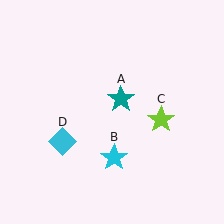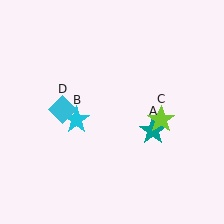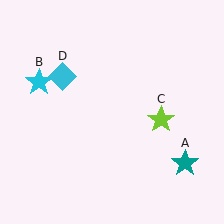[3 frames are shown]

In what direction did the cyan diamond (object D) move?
The cyan diamond (object D) moved up.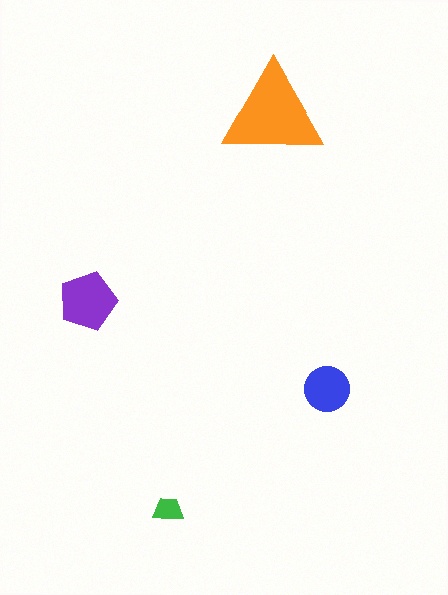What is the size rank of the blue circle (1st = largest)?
3rd.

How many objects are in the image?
There are 4 objects in the image.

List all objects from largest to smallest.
The orange triangle, the purple pentagon, the blue circle, the green trapezoid.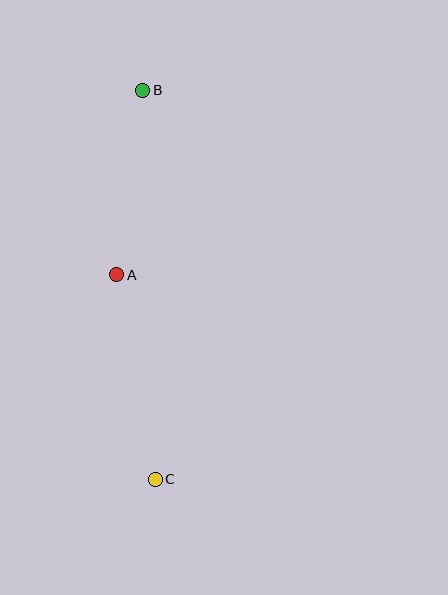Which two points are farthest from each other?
Points B and C are farthest from each other.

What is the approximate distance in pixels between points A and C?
The distance between A and C is approximately 208 pixels.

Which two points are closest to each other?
Points A and B are closest to each other.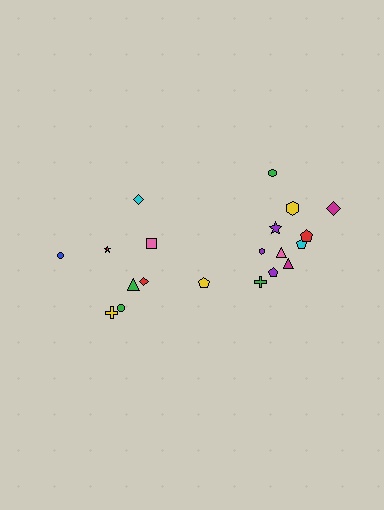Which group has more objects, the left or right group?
The right group.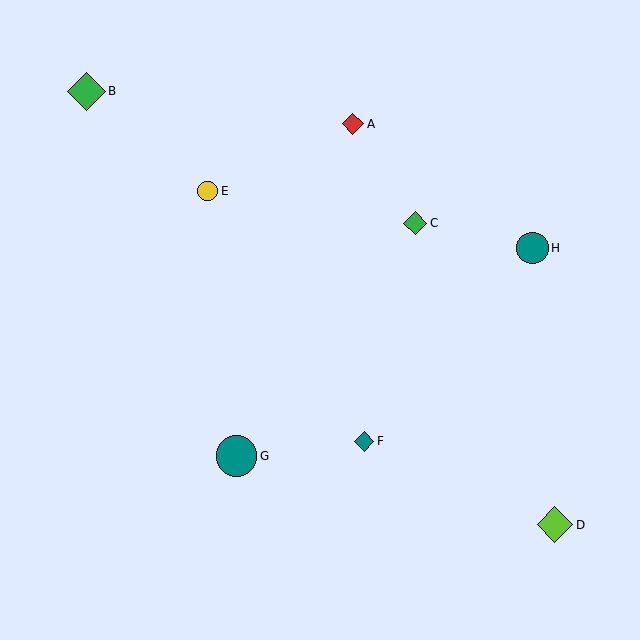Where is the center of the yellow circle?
The center of the yellow circle is at (208, 191).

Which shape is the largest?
The teal circle (labeled G) is the largest.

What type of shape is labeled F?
Shape F is a teal diamond.